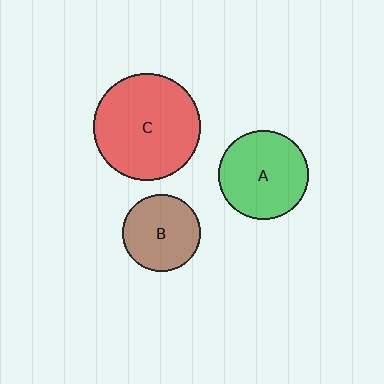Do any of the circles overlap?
No, none of the circles overlap.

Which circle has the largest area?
Circle C (red).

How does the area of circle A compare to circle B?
Approximately 1.3 times.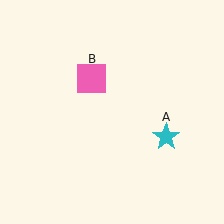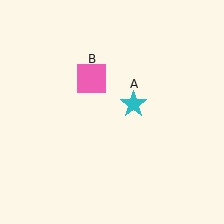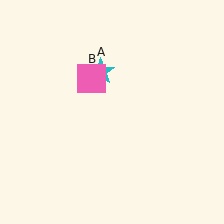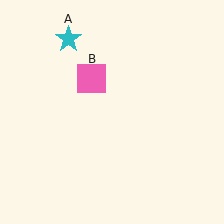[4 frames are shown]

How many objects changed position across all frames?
1 object changed position: cyan star (object A).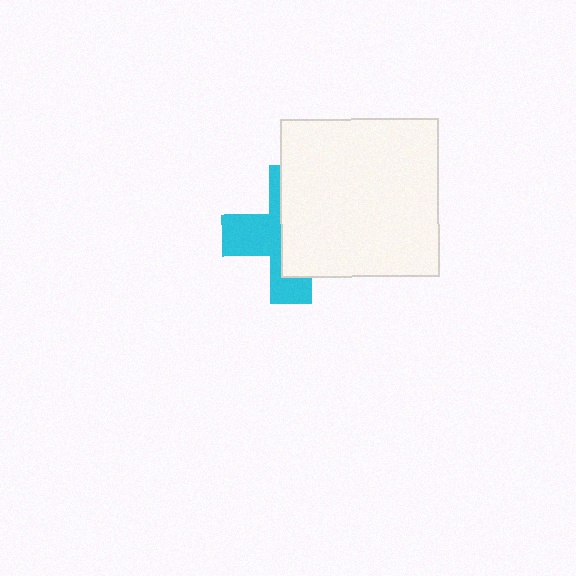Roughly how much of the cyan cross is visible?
About half of it is visible (roughly 45%).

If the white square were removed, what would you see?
You would see the complete cyan cross.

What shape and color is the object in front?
The object in front is a white square.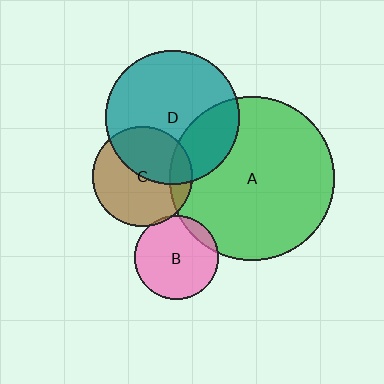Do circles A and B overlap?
Yes.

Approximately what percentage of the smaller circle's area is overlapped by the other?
Approximately 10%.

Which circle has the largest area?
Circle A (green).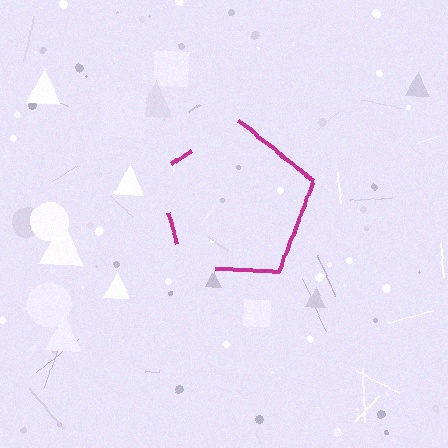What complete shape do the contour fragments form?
The contour fragments form a pentagon.